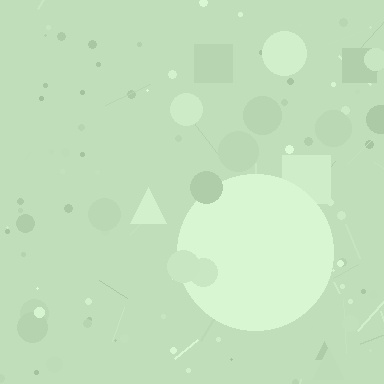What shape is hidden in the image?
A circle is hidden in the image.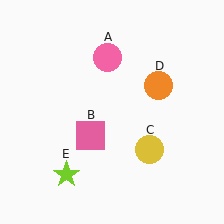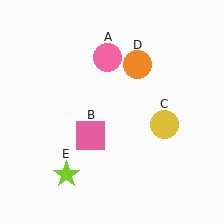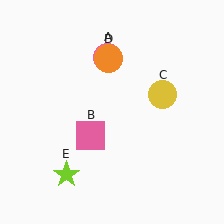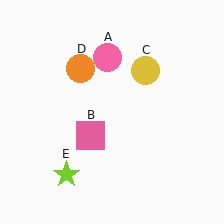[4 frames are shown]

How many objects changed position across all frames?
2 objects changed position: yellow circle (object C), orange circle (object D).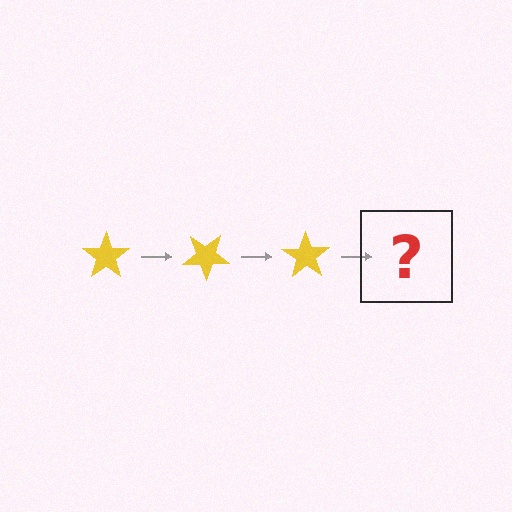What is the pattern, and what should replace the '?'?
The pattern is that the star rotates 35 degrees each step. The '?' should be a yellow star rotated 105 degrees.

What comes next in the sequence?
The next element should be a yellow star rotated 105 degrees.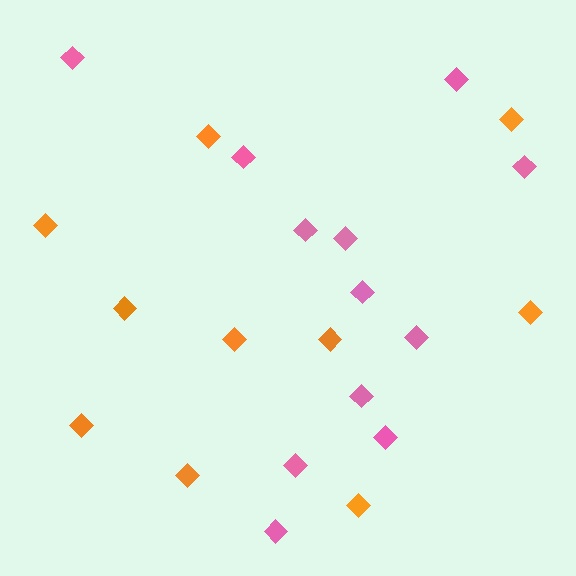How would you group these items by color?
There are 2 groups: one group of orange diamonds (10) and one group of pink diamonds (12).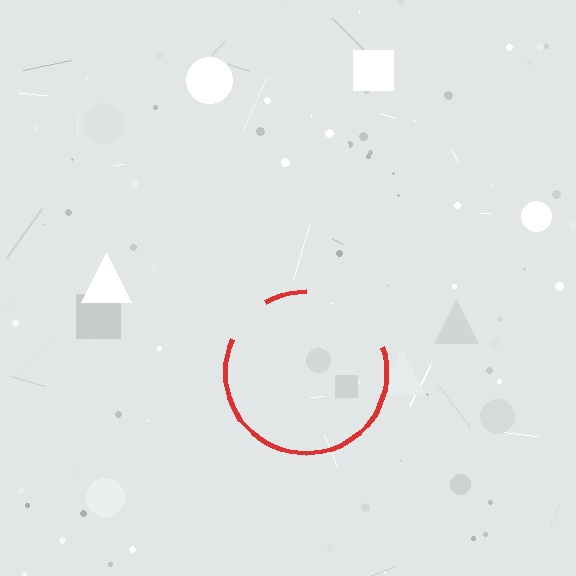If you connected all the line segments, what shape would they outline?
They would outline a circle.